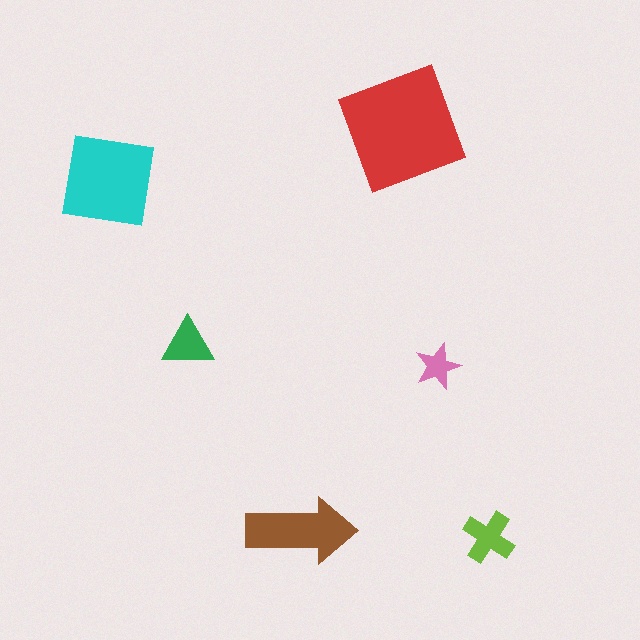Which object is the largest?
The red square.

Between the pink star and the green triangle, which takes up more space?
The green triangle.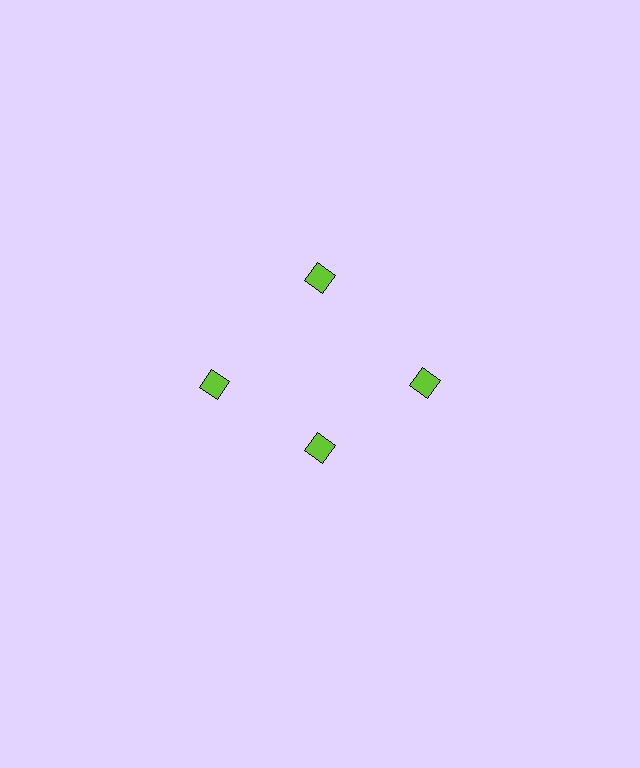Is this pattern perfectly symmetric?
No. The 4 lime diamonds are arranged in a ring, but one element near the 6 o'clock position is pulled inward toward the center, breaking the 4-fold rotational symmetry.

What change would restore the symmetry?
The symmetry would be restored by moving it outward, back onto the ring so that all 4 diamonds sit at equal angles and equal distance from the center.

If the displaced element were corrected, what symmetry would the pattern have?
It would have 4-fold rotational symmetry — the pattern would map onto itself every 90 degrees.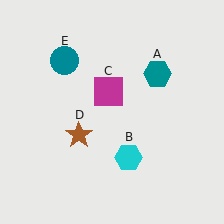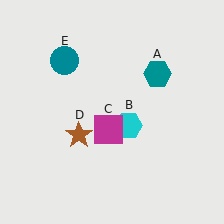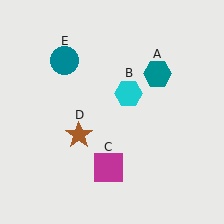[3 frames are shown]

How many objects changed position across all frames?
2 objects changed position: cyan hexagon (object B), magenta square (object C).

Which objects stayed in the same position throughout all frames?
Teal hexagon (object A) and brown star (object D) and teal circle (object E) remained stationary.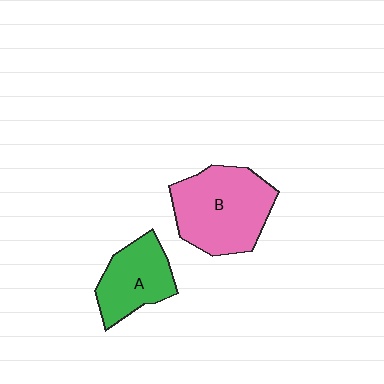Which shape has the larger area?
Shape B (pink).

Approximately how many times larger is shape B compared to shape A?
Approximately 1.5 times.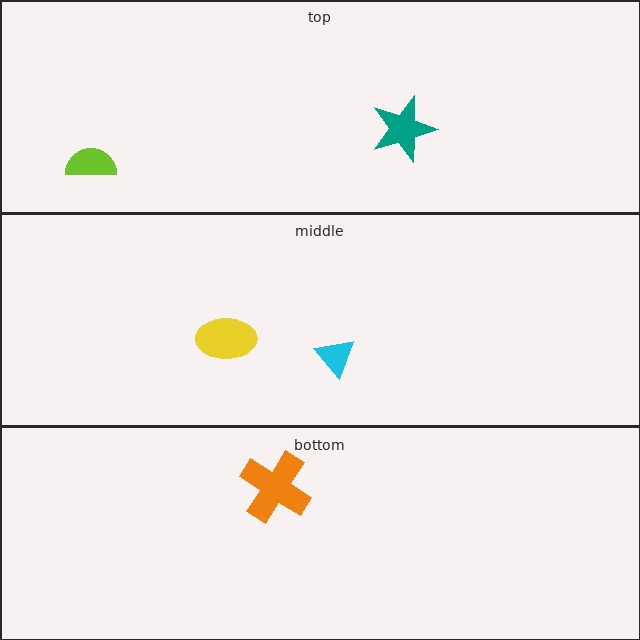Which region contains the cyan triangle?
The middle region.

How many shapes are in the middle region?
2.